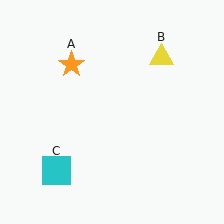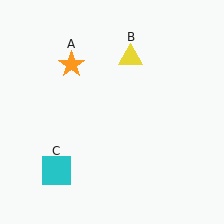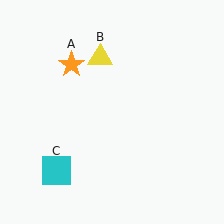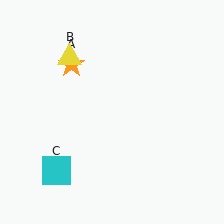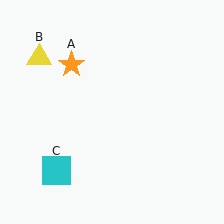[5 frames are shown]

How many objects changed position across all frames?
1 object changed position: yellow triangle (object B).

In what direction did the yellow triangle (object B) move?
The yellow triangle (object B) moved left.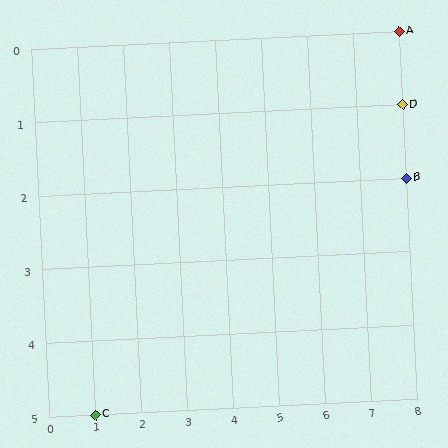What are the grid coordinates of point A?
Point A is at grid coordinates (8, 0).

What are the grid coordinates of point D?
Point D is at grid coordinates (8, 1).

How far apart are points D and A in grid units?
Points D and A are 1 row apart.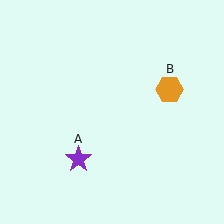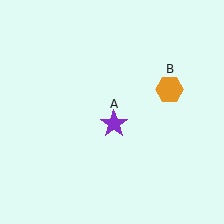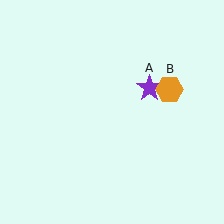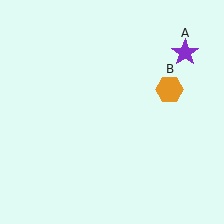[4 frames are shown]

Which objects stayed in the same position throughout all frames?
Orange hexagon (object B) remained stationary.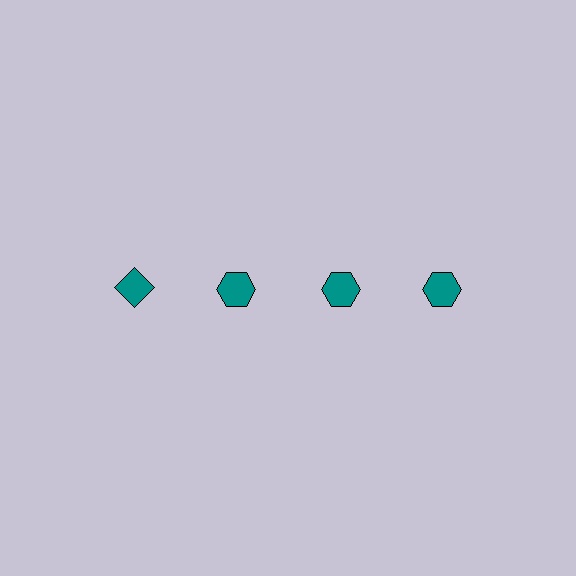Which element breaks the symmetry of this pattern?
The teal diamond in the top row, leftmost column breaks the symmetry. All other shapes are teal hexagons.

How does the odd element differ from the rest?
It has a different shape: diamond instead of hexagon.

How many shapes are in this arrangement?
There are 4 shapes arranged in a grid pattern.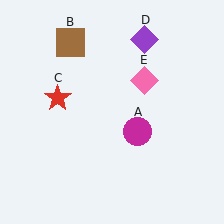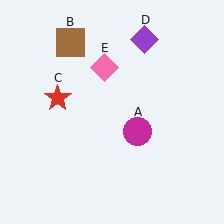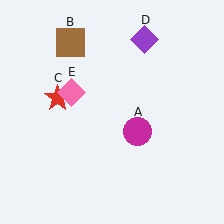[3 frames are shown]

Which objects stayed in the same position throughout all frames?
Magenta circle (object A) and brown square (object B) and red star (object C) and purple diamond (object D) remained stationary.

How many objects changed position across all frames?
1 object changed position: pink diamond (object E).